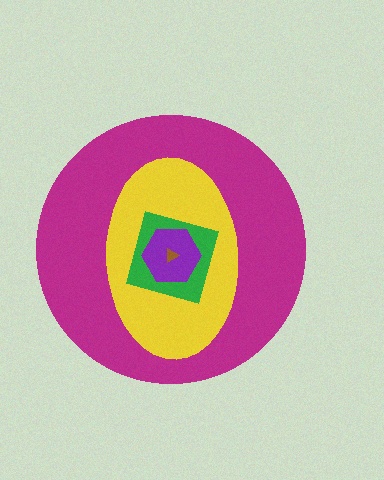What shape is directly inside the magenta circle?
The yellow ellipse.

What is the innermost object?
The brown triangle.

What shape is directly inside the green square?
The purple hexagon.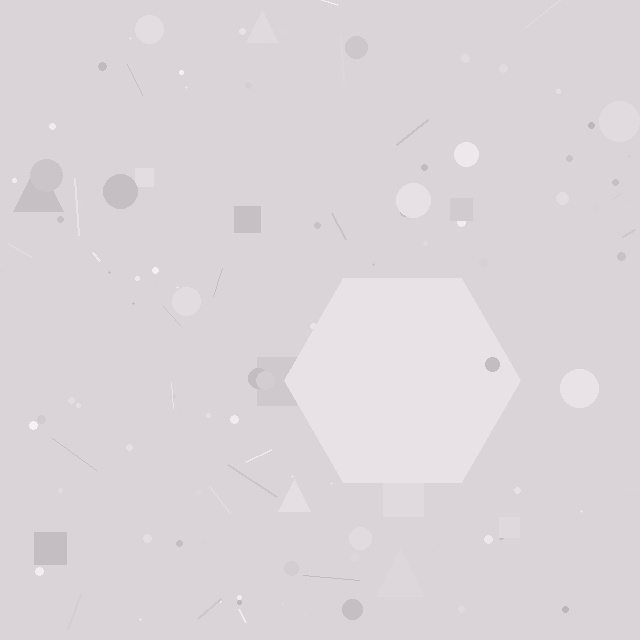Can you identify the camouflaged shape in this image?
The camouflaged shape is a hexagon.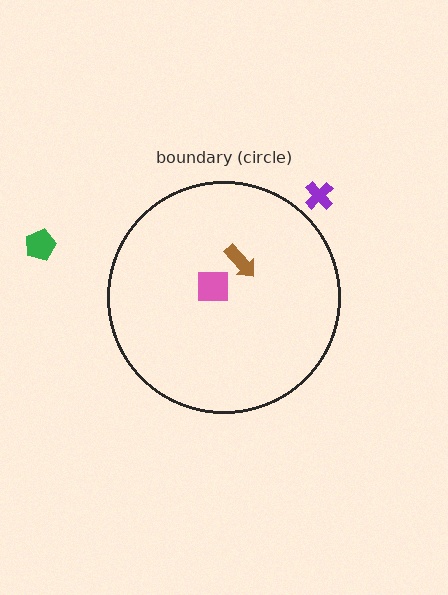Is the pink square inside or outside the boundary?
Inside.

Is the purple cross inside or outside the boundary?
Outside.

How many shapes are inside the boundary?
2 inside, 2 outside.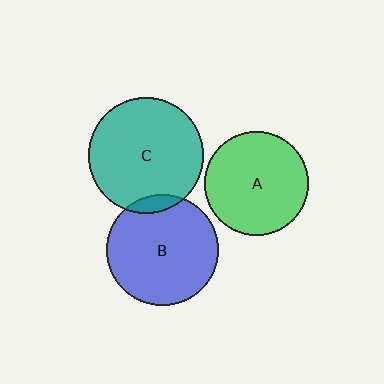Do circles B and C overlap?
Yes.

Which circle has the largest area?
Circle C (teal).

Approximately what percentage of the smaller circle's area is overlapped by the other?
Approximately 5%.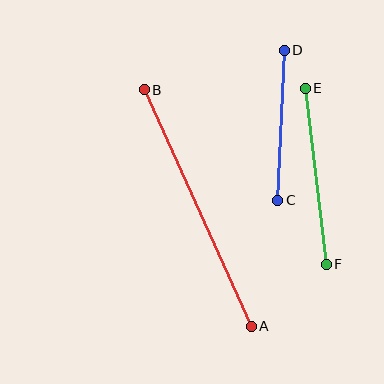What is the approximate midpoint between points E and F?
The midpoint is at approximately (316, 176) pixels.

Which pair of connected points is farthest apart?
Points A and B are farthest apart.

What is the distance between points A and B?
The distance is approximately 259 pixels.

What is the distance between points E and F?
The distance is approximately 177 pixels.